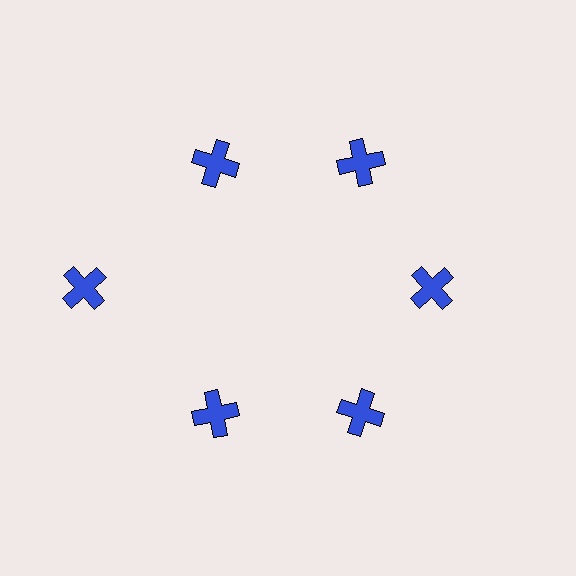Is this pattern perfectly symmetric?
No. The 6 blue crosses are arranged in a ring, but one element near the 9 o'clock position is pushed outward from the center, breaking the 6-fold rotational symmetry.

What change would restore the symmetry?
The symmetry would be restored by moving it inward, back onto the ring so that all 6 crosses sit at equal angles and equal distance from the center.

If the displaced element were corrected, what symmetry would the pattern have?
It would have 6-fold rotational symmetry — the pattern would map onto itself every 60 degrees.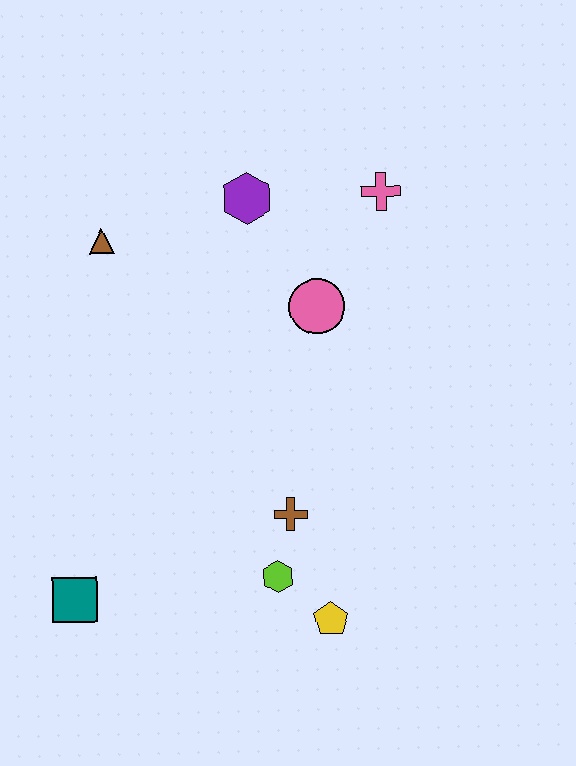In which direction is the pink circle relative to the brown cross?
The pink circle is above the brown cross.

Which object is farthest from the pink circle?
The teal square is farthest from the pink circle.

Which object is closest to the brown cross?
The lime hexagon is closest to the brown cross.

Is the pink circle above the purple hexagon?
No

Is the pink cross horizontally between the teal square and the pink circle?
No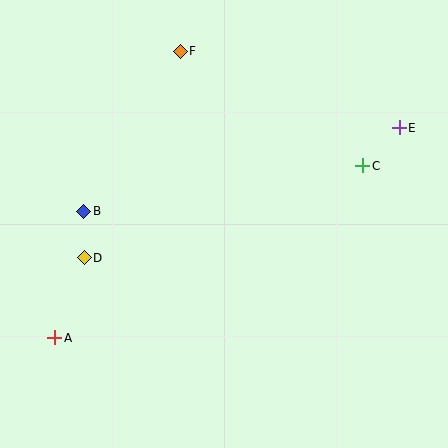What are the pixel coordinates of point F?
Point F is at (180, 51).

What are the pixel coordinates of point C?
Point C is at (363, 166).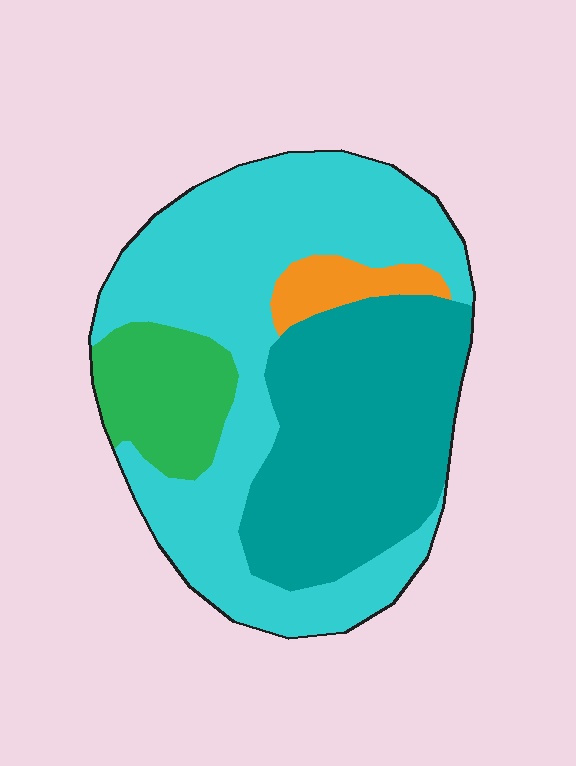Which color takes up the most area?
Cyan, at roughly 50%.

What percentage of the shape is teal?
Teal covers 34% of the shape.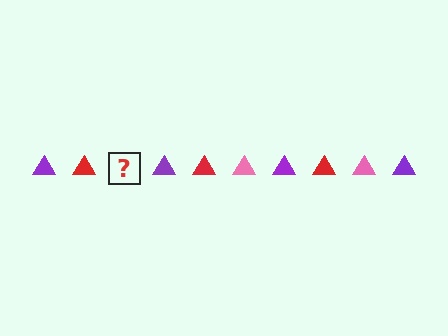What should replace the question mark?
The question mark should be replaced with a pink triangle.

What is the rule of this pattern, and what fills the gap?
The rule is that the pattern cycles through purple, red, pink triangles. The gap should be filled with a pink triangle.